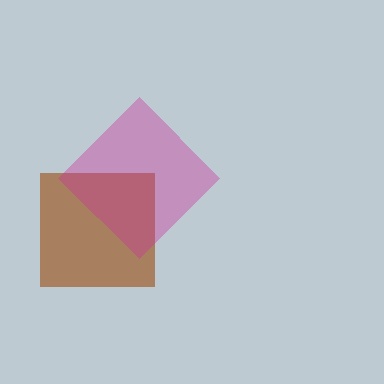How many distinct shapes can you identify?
There are 2 distinct shapes: a brown square, a magenta diamond.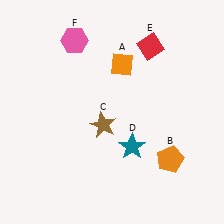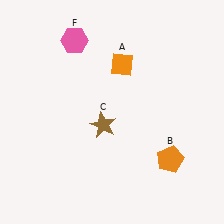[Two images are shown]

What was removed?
The teal star (D), the red diamond (E) were removed in Image 2.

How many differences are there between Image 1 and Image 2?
There are 2 differences between the two images.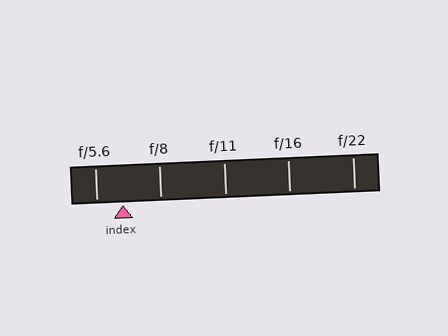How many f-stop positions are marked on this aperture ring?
There are 5 f-stop positions marked.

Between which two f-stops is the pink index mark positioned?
The index mark is between f/5.6 and f/8.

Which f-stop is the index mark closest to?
The index mark is closest to f/5.6.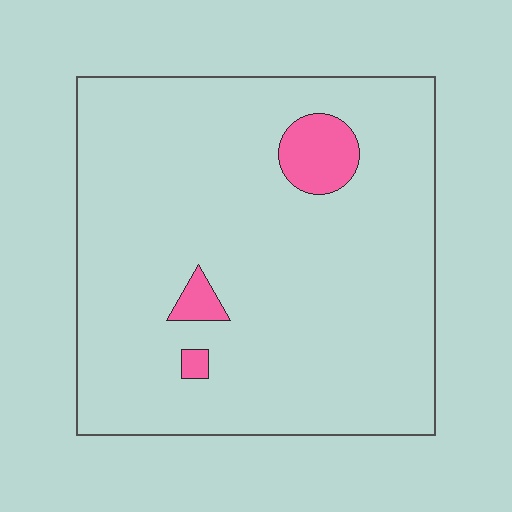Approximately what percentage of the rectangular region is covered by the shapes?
Approximately 5%.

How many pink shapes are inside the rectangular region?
3.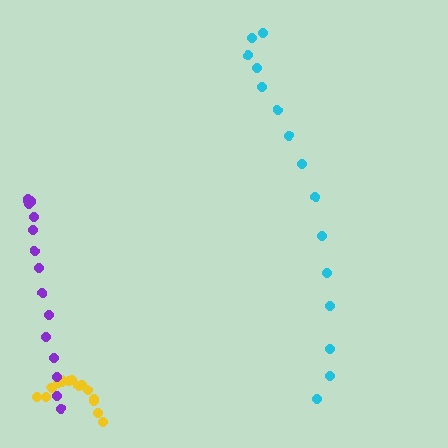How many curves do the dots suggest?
There are 3 distinct paths.